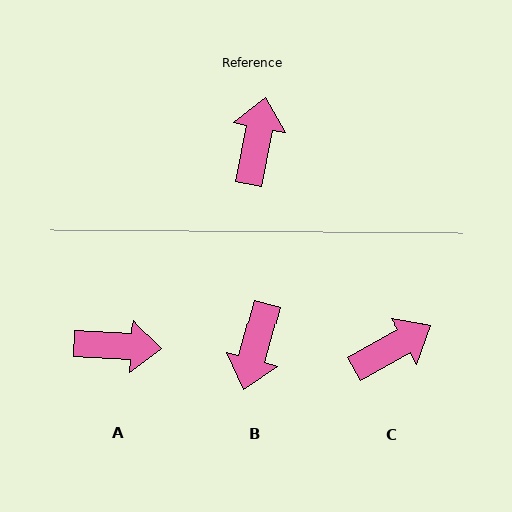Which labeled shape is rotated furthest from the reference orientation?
B, about 176 degrees away.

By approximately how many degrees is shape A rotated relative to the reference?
Approximately 82 degrees clockwise.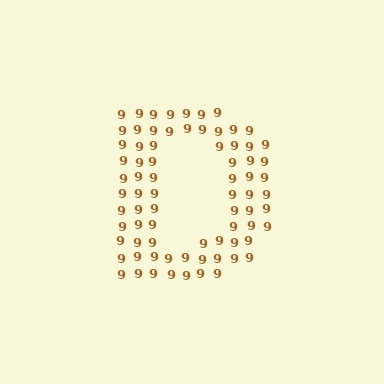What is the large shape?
The large shape is the letter D.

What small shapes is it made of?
It is made of small digit 9's.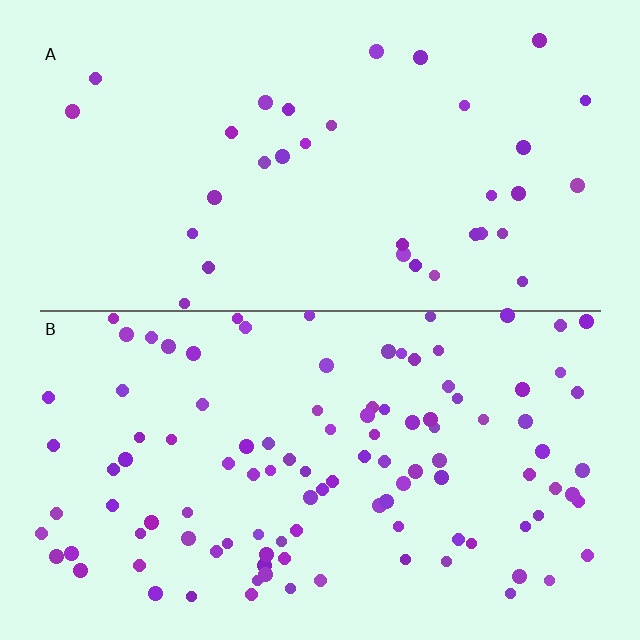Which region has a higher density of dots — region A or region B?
B (the bottom).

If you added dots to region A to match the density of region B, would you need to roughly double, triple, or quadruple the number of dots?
Approximately triple.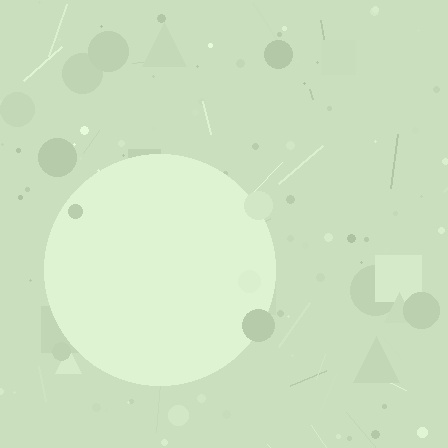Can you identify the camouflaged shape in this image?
The camouflaged shape is a circle.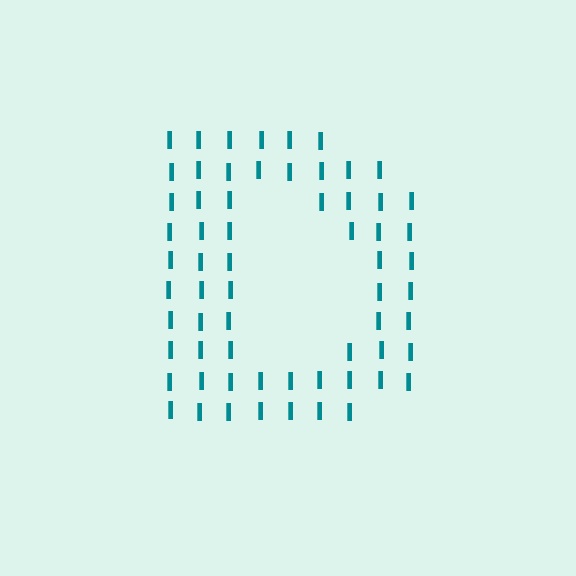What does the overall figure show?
The overall figure shows the letter D.